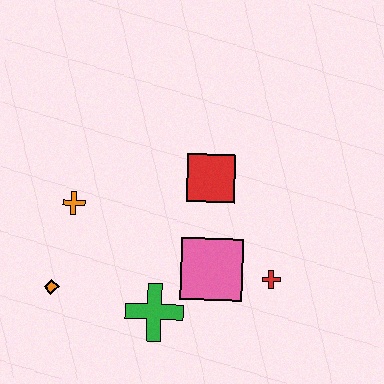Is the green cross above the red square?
No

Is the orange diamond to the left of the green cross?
Yes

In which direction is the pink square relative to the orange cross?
The pink square is to the right of the orange cross.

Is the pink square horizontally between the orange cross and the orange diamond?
No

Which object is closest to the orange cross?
The orange diamond is closest to the orange cross.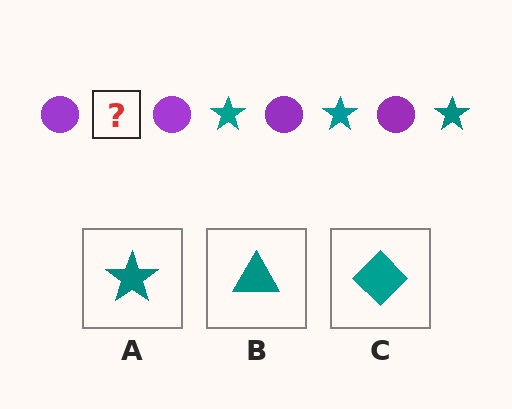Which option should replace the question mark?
Option A.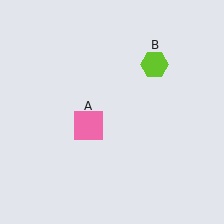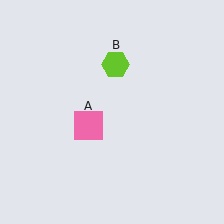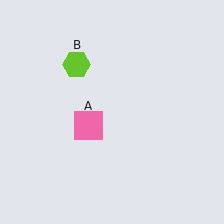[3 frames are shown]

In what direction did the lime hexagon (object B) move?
The lime hexagon (object B) moved left.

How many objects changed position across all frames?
1 object changed position: lime hexagon (object B).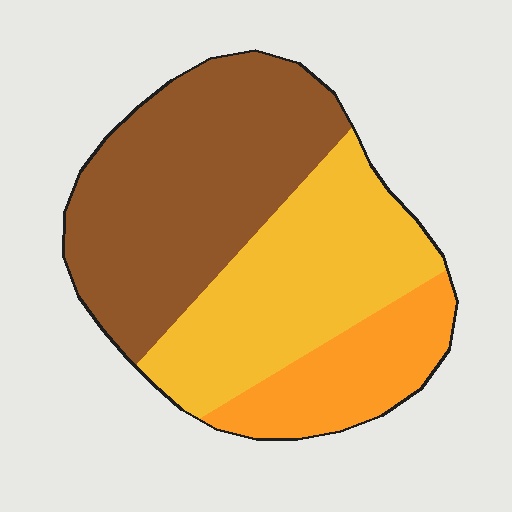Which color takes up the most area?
Brown, at roughly 45%.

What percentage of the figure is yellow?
Yellow takes up between a third and a half of the figure.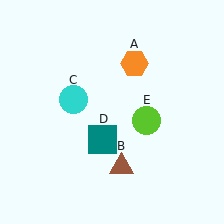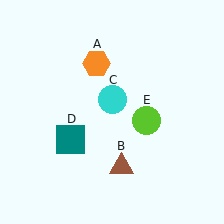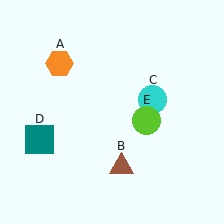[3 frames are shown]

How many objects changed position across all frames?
3 objects changed position: orange hexagon (object A), cyan circle (object C), teal square (object D).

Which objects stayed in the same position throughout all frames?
Brown triangle (object B) and lime circle (object E) remained stationary.